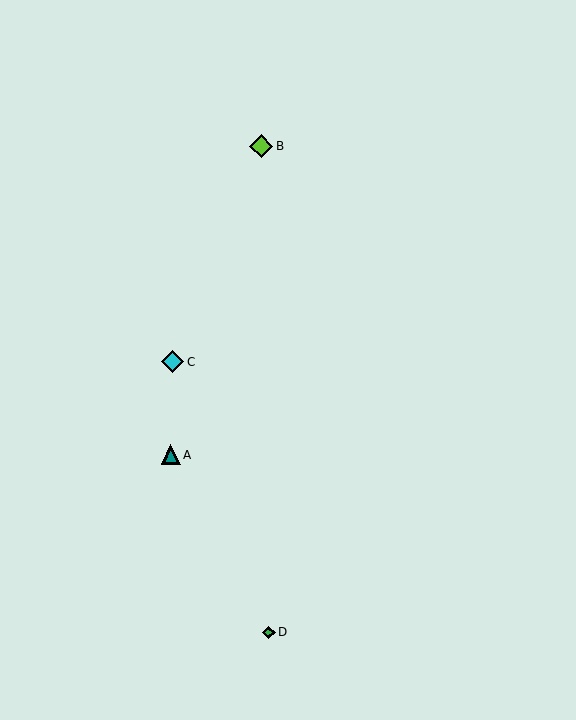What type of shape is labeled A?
Shape A is a teal triangle.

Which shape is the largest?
The lime diamond (labeled B) is the largest.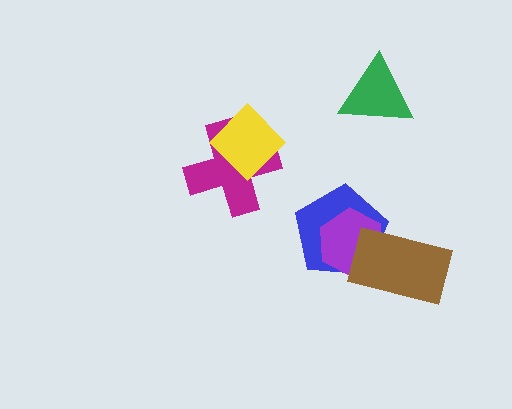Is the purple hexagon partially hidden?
Yes, it is partially covered by another shape.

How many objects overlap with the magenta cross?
1 object overlaps with the magenta cross.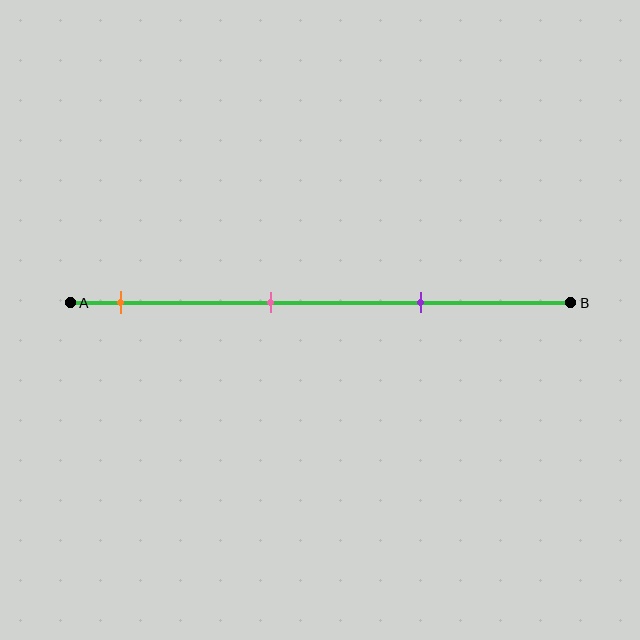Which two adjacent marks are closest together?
The pink and purple marks are the closest adjacent pair.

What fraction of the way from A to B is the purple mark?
The purple mark is approximately 70% (0.7) of the way from A to B.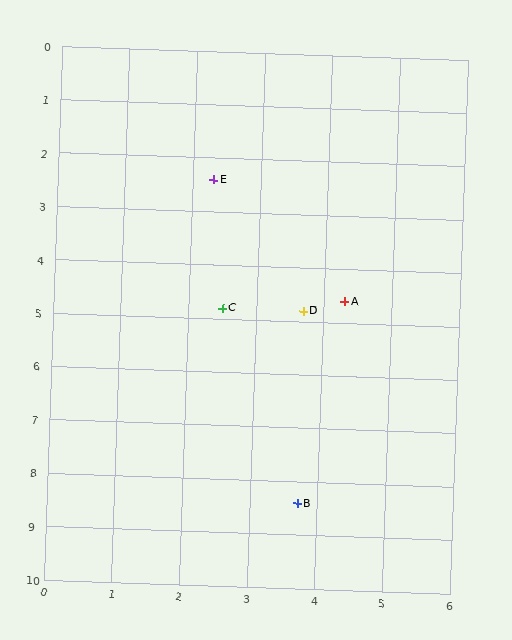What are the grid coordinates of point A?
Point A is at approximately (4.3, 4.6).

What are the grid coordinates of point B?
Point B is at approximately (3.7, 8.4).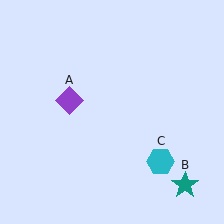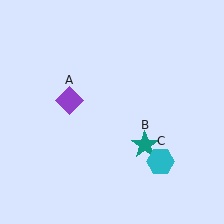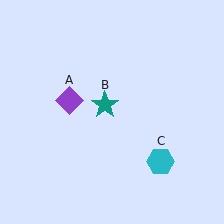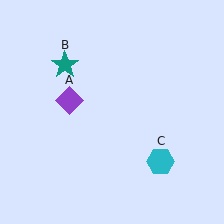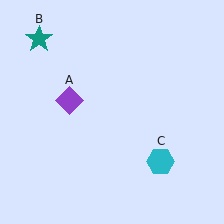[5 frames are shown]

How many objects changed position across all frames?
1 object changed position: teal star (object B).